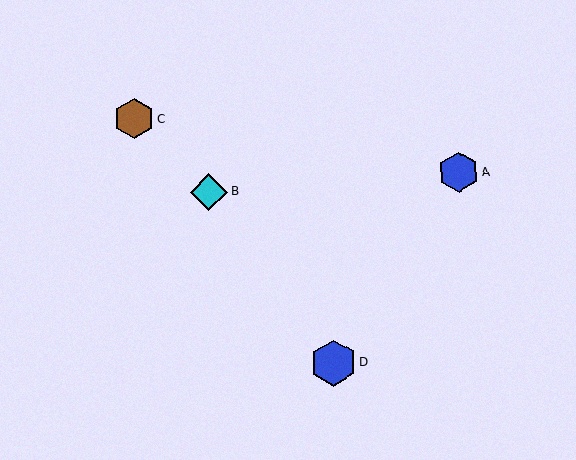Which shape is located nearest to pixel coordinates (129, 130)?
The brown hexagon (labeled C) at (134, 119) is nearest to that location.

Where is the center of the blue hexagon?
The center of the blue hexagon is at (334, 363).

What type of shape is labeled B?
Shape B is a cyan diamond.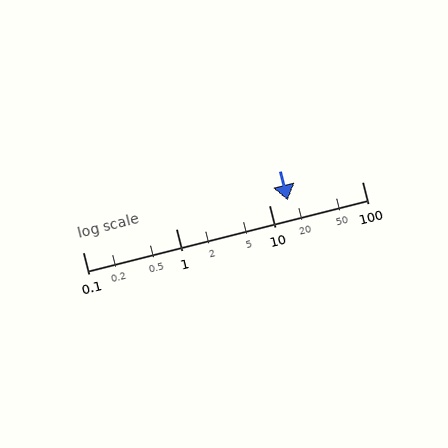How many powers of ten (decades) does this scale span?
The scale spans 3 decades, from 0.1 to 100.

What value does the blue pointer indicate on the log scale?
The pointer indicates approximately 16.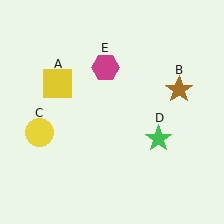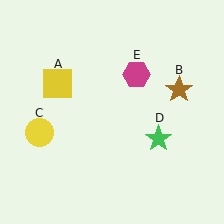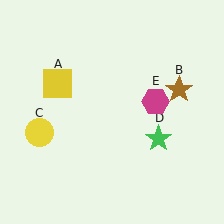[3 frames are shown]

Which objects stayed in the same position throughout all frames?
Yellow square (object A) and brown star (object B) and yellow circle (object C) and green star (object D) remained stationary.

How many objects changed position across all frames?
1 object changed position: magenta hexagon (object E).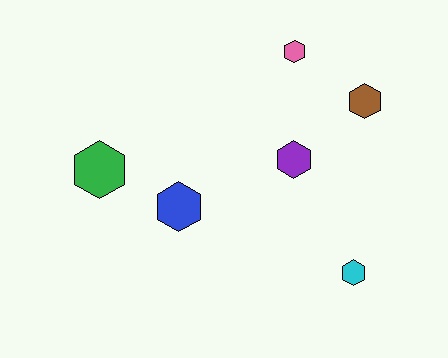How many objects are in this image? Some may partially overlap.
There are 6 objects.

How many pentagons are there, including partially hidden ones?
There are no pentagons.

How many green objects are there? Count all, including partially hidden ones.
There is 1 green object.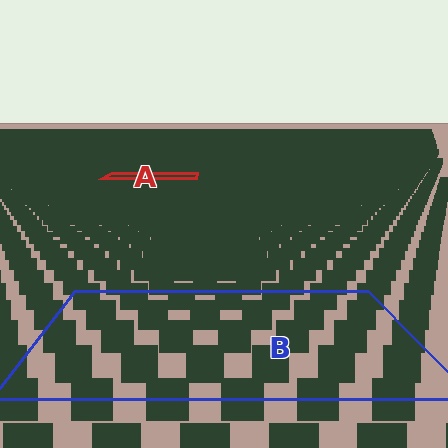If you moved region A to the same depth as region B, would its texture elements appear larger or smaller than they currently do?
They would appear larger. At a closer depth, the same texture elements are projected at a bigger on-screen size.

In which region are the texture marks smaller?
The texture marks are smaller in region A, because it is farther away.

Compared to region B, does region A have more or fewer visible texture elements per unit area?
Region A has more texture elements per unit area — they are packed more densely because it is farther away.